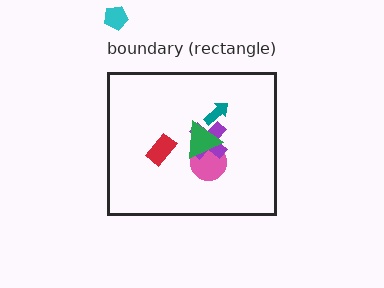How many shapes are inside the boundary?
5 inside, 1 outside.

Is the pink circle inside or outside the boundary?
Inside.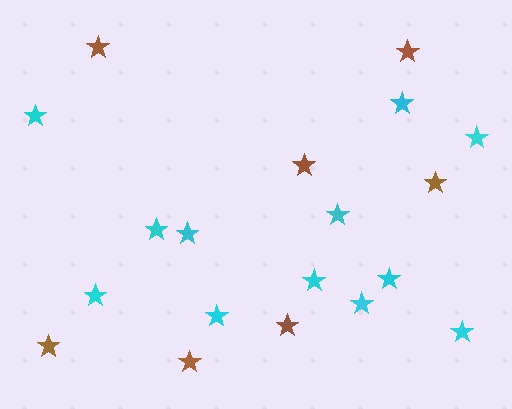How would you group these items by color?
There are 2 groups: one group of brown stars (7) and one group of cyan stars (12).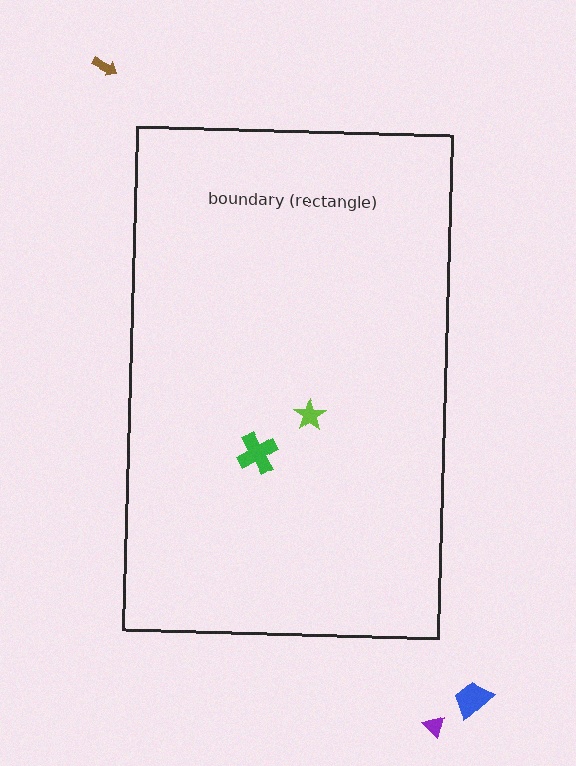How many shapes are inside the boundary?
2 inside, 3 outside.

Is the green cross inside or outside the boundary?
Inside.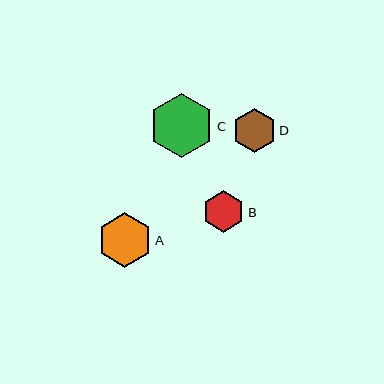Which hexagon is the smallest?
Hexagon B is the smallest with a size of approximately 42 pixels.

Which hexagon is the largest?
Hexagon C is the largest with a size of approximately 64 pixels.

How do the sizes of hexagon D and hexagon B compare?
Hexagon D and hexagon B are approximately the same size.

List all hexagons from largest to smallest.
From largest to smallest: C, A, D, B.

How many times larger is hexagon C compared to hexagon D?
Hexagon C is approximately 1.5 times the size of hexagon D.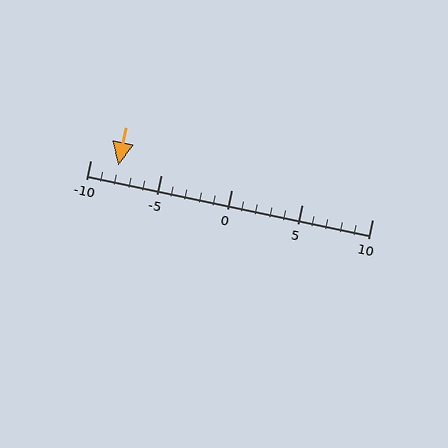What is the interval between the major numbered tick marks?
The major tick marks are spaced 5 units apart.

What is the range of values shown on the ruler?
The ruler shows values from -10 to 10.